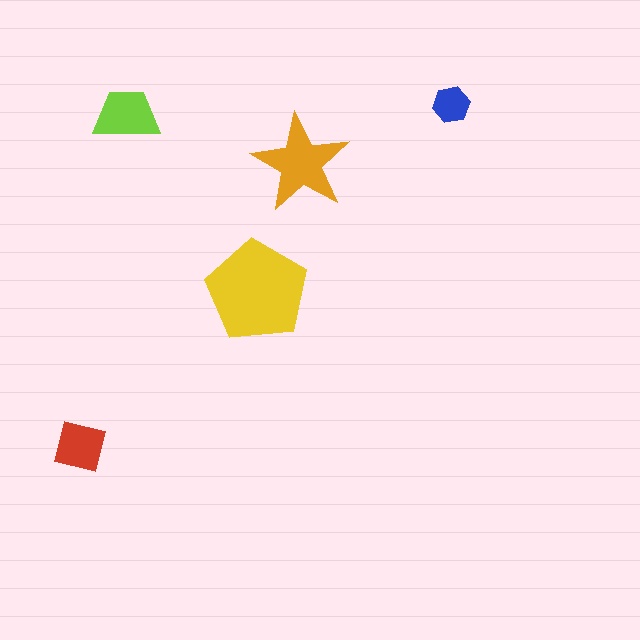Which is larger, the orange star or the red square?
The orange star.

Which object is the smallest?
The blue hexagon.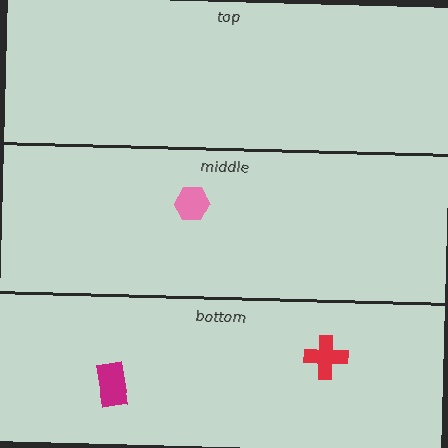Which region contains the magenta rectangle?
The bottom region.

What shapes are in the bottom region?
The magenta rectangle, the red cross.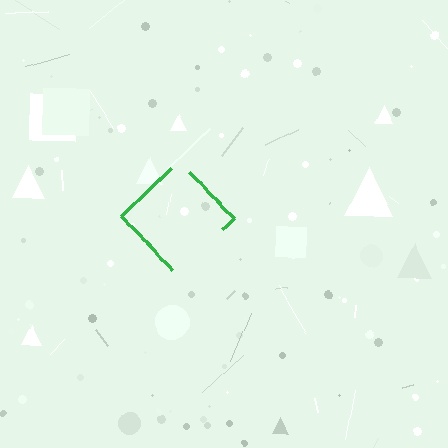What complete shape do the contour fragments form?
The contour fragments form a diamond.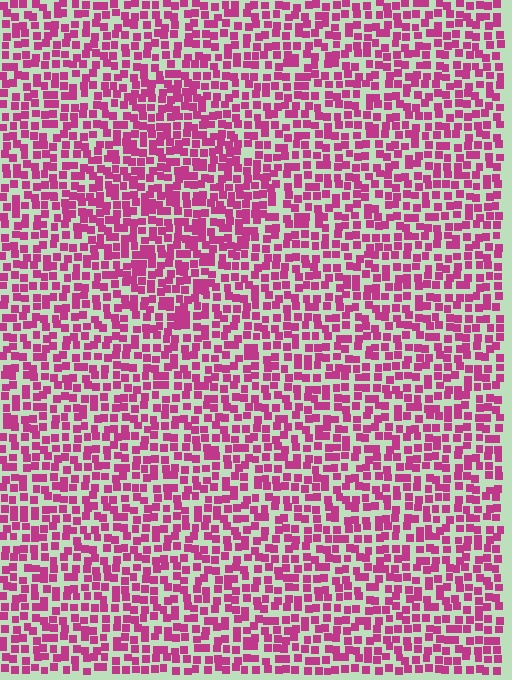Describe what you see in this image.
The image contains small magenta elements arranged at two different densities. A diamond-shaped region is visible where the elements are more densely packed than the surrounding area.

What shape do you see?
I see a diamond.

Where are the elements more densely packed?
The elements are more densely packed inside the diamond boundary.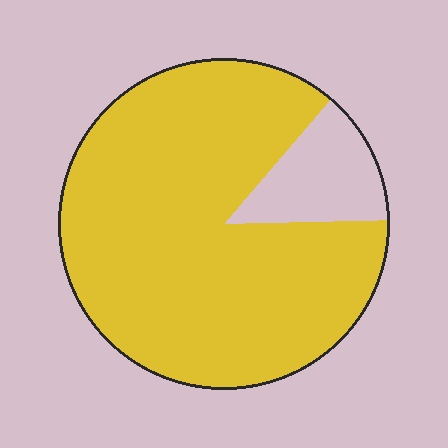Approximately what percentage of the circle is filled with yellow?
Approximately 85%.